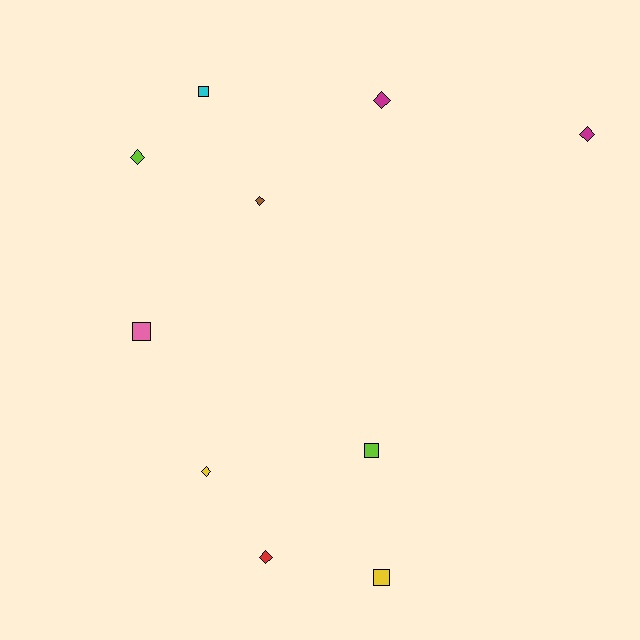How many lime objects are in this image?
There are 2 lime objects.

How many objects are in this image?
There are 10 objects.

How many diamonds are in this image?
There are 6 diamonds.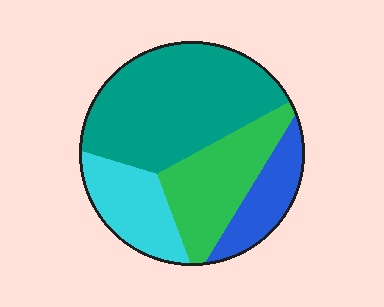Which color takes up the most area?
Teal, at roughly 45%.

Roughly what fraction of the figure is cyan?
Cyan takes up about one sixth (1/6) of the figure.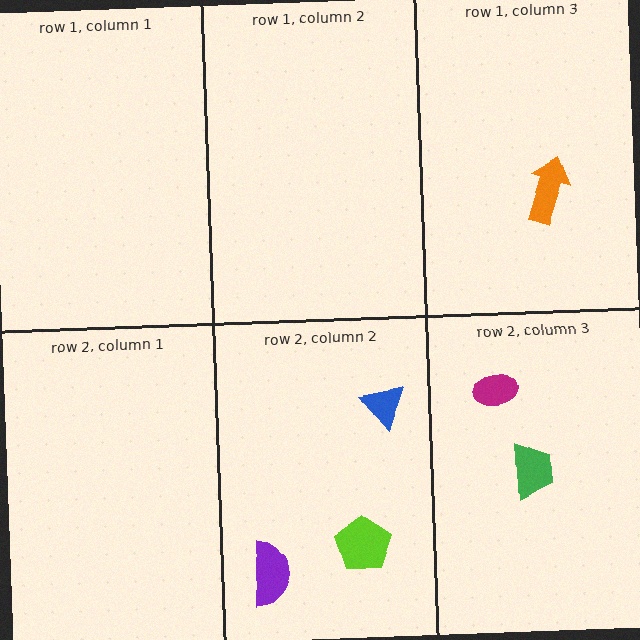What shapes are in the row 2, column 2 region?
The blue triangle, the purple semicircle, the lime pentagon.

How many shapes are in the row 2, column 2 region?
3.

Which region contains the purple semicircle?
The row 2, column 2 region.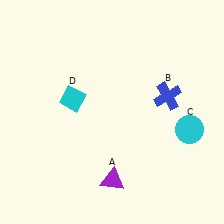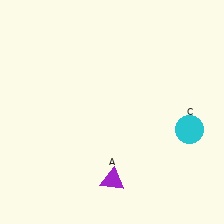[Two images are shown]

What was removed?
The blue cross (B), the cyan diamond (D) were removed in Image 2.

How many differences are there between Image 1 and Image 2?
There are 2 differences between the two images.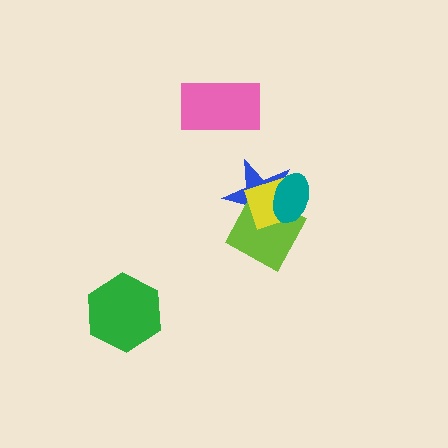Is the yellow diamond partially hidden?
Yes, it is partially covered by another shape.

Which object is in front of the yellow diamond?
The teal ellipse is in front of the yellow diamond.